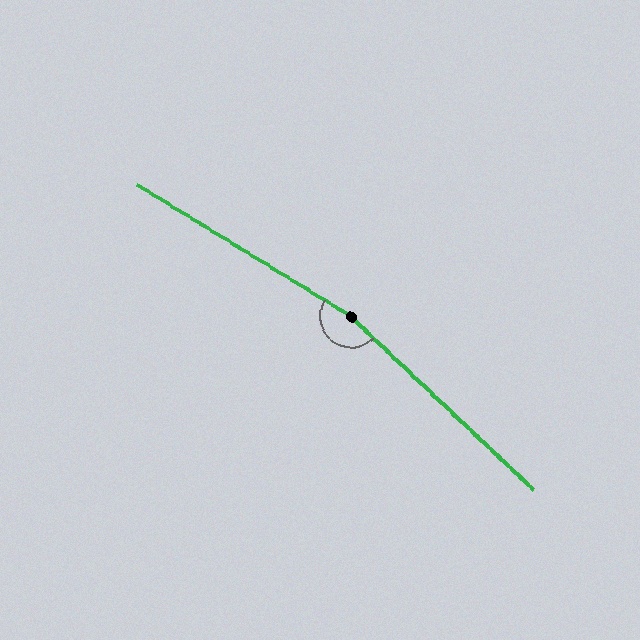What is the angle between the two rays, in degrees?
Approximately 168 degrees.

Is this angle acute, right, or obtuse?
It is obtuse.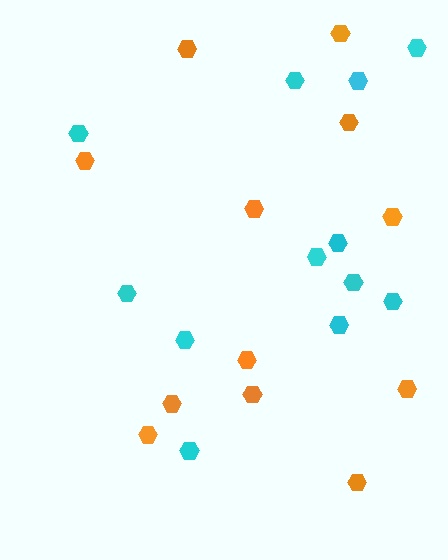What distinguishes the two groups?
There are 2 groups: one group of cyan hexagons (12) and one group of orange hexagons (12).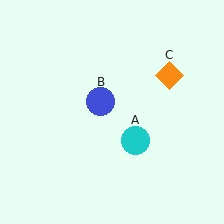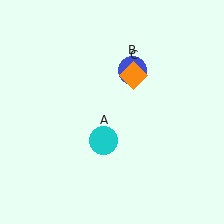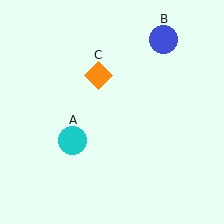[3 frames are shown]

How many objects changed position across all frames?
3 objects changed position: cyan circle (object A), blue circle (object B), orange diamond (object C).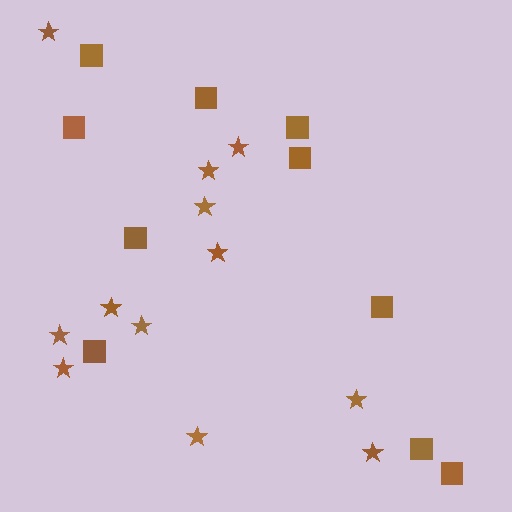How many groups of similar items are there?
There are 2 groups: one group of stars (12) and one group of squares (10).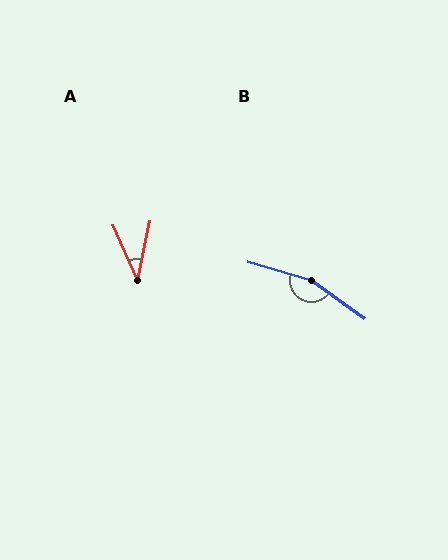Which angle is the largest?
B, at approximately 161 degrees.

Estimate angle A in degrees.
Approximately 36 degrees.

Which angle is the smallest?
A, at approximately 36 degrees.